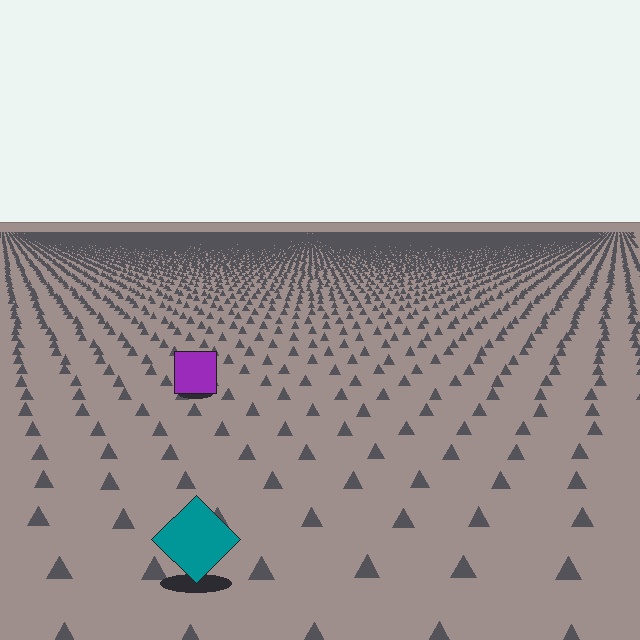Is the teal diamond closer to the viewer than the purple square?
Yes. The teal diamond is closer — you can tell from the texture gradient: the ground texture is coarser near it.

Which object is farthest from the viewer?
The purple square is farthest from the viewer. It appears smaller and the ground texture around it is denser.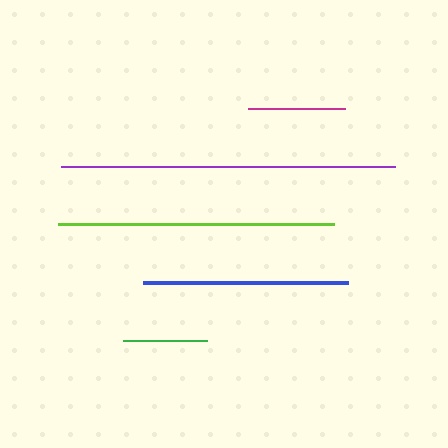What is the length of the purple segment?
The purple segment is approximately 334 pixels long.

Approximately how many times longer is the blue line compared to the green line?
The blue line is approximately 2.4 times the length of the green line.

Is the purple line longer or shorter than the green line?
The purple line is longer than the green line.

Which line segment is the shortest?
The green line is the shortest at approximately 84 pixels.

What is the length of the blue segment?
The blue segment is approximately 205 pixels long.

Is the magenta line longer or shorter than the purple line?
The purple line is longer than the magenta line.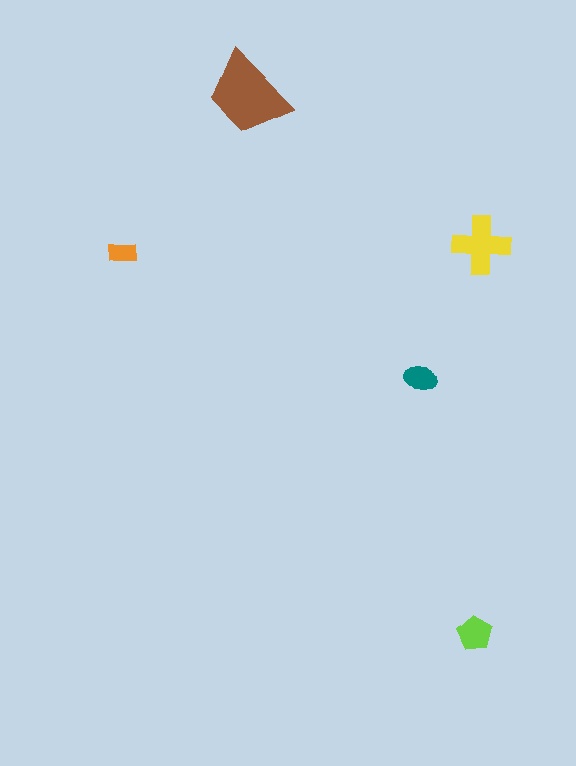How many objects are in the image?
There are 5 objects in the image.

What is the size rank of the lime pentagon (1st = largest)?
3rd.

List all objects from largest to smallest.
The brown trapezoid, the yellow cross, the lime pentagon, the teal ellipse, the orange rectangle.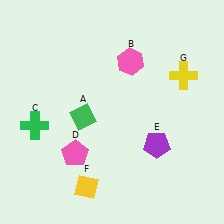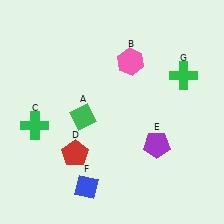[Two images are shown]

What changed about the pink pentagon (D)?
In Image 1, D is pink. In Image 2, it changed to red.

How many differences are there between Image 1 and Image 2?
There are 3 differences between the two images.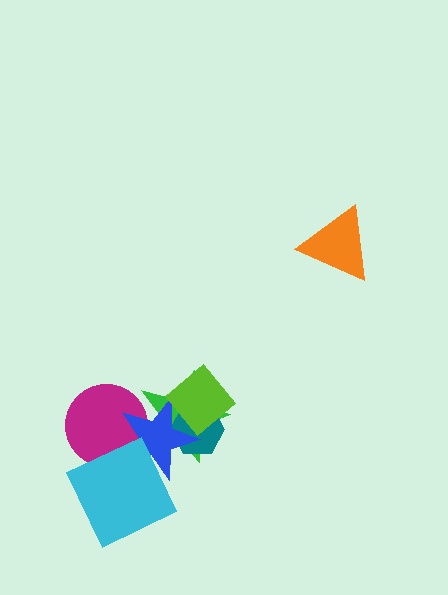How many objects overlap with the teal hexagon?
3 objects overlap with the teal hexagon.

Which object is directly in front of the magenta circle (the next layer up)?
The blue star is directly in front of the magenta circle.